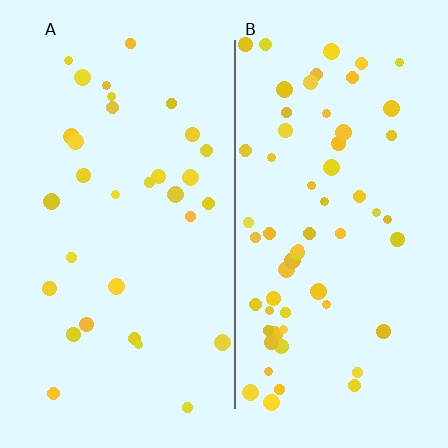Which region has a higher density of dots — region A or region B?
B (the right).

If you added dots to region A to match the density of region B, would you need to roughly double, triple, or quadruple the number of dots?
Approximately double.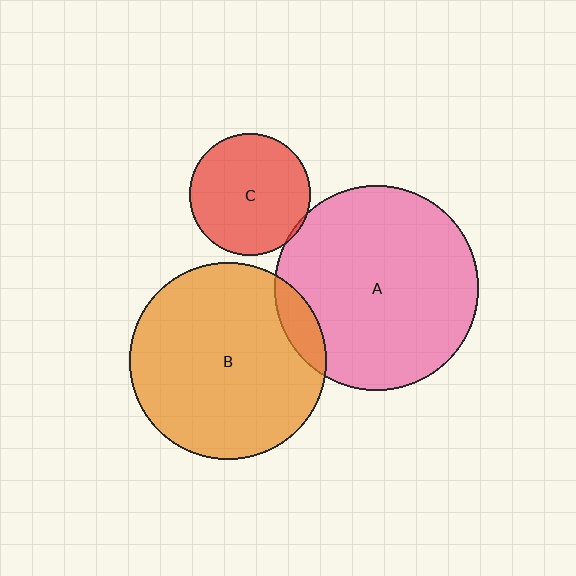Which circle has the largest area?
Circle A (pink).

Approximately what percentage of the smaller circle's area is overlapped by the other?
Approximately 5%.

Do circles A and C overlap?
Yes.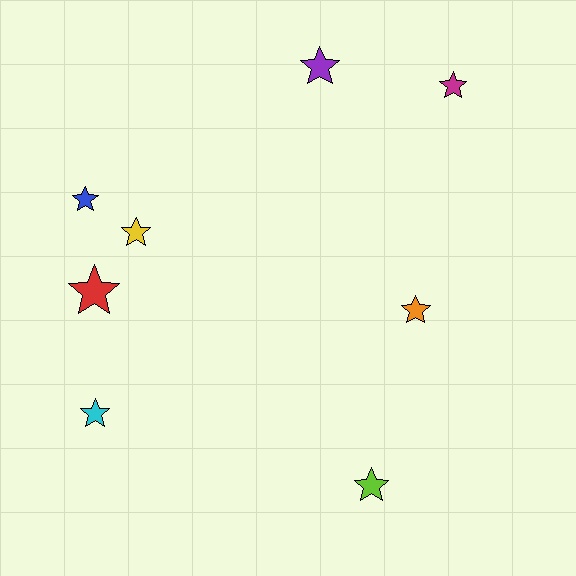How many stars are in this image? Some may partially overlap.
There are 8 stars.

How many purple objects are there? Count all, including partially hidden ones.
There is 1 purple object.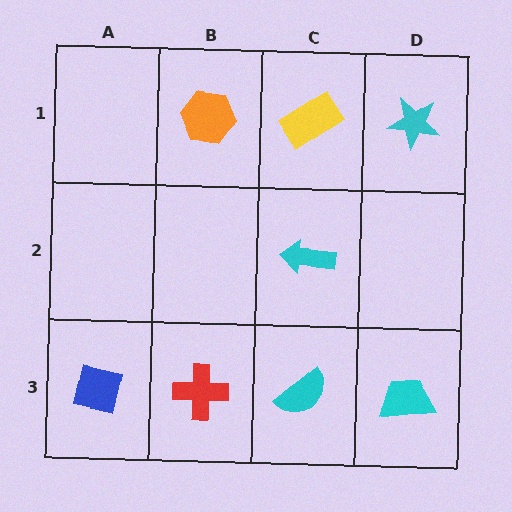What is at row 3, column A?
A blue square.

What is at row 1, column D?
A cyan star.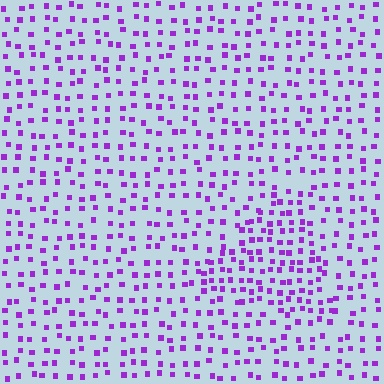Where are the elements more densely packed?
The elements are more densely packed inside the triangle boundary.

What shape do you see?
I see a triangle.